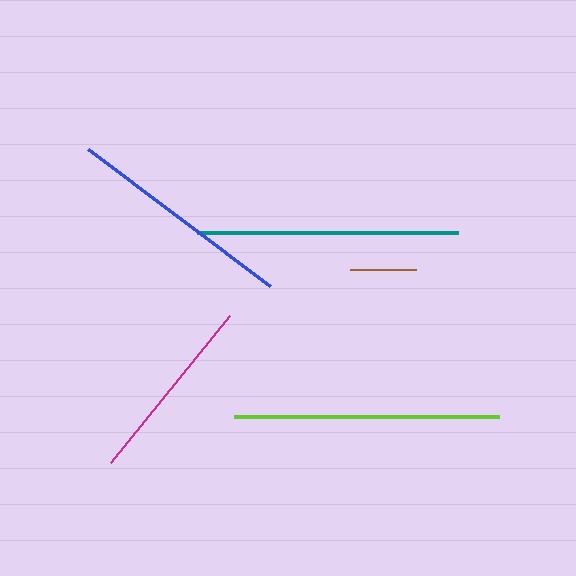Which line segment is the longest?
The lime line is the longest at approximately 265 pixels.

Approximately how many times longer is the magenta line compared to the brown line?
The magenta line is approximately 2.9 times the length of the brown line.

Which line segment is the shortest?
The brown line is the shortest at approximately 66 pixels.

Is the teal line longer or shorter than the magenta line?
The teal line is longer than the magenta line.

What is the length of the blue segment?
The blue segment is approximately 228 pixels long.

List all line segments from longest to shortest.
From longest to shortest: lime, teal, blue, magenta, brown.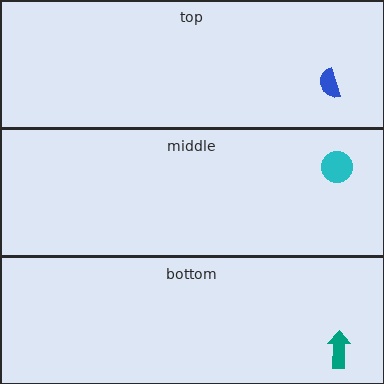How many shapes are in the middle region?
1.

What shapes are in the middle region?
The cyan circle.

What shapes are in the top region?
The blue semicircle.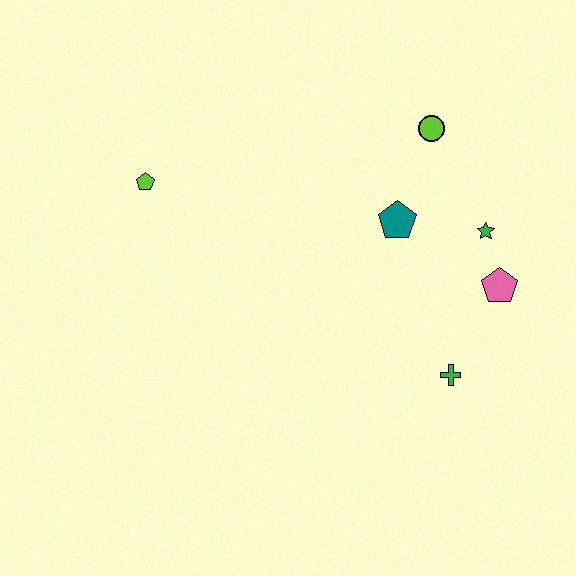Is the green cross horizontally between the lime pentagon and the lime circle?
No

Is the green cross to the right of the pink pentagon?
No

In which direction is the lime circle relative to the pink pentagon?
The lime circle is above the pink pentagon.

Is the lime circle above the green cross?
Yes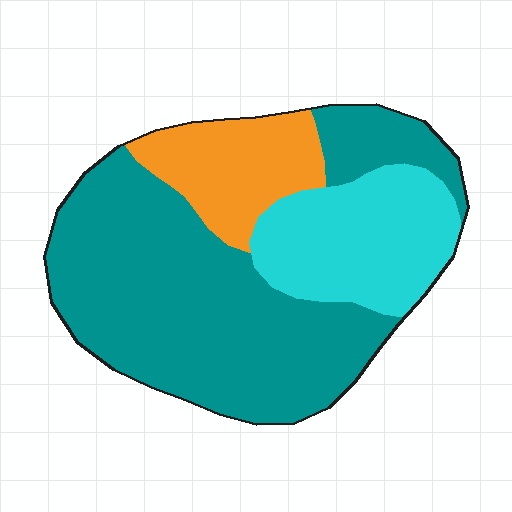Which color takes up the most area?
Teal, at roughly 60%.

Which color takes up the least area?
Orange, at roughly 15%.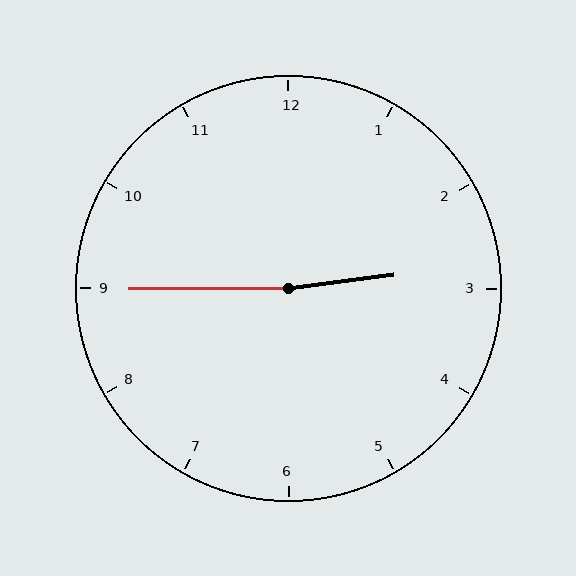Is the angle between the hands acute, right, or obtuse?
It is obtuse.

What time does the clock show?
2:45.